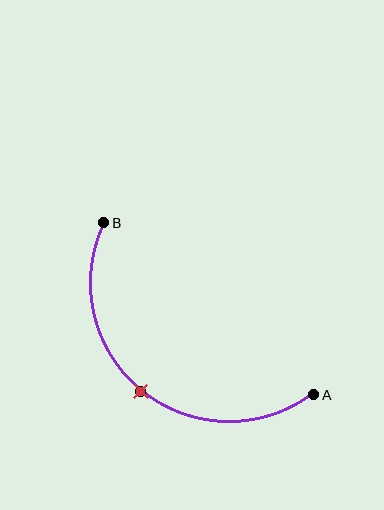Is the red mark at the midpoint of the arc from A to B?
Yes. The red mark lies on the arc at equal arc-length from both A and B — it is the arc midpoint.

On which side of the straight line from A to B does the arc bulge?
The arc bulges below and to the left of the straight line connecting A and B.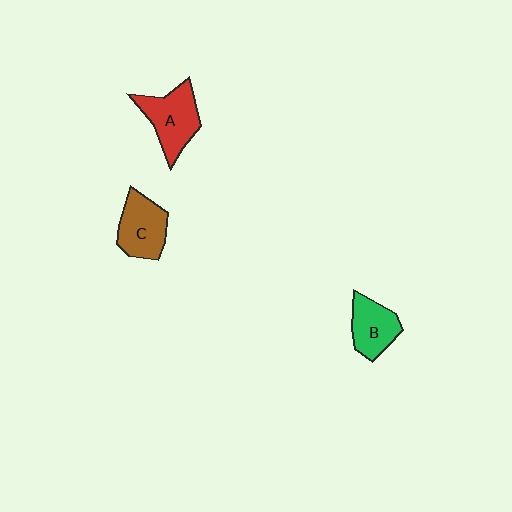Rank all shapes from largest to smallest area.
From largest to smallest: A (red), C (brown), B (green).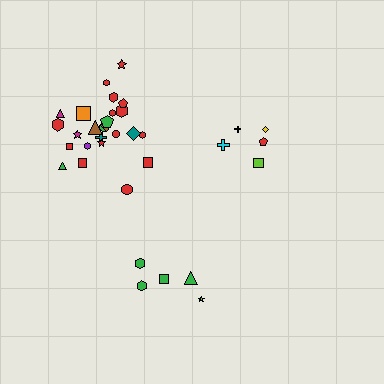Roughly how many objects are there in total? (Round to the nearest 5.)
Roughly 35 objects in total.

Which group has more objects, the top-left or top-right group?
The top-left group.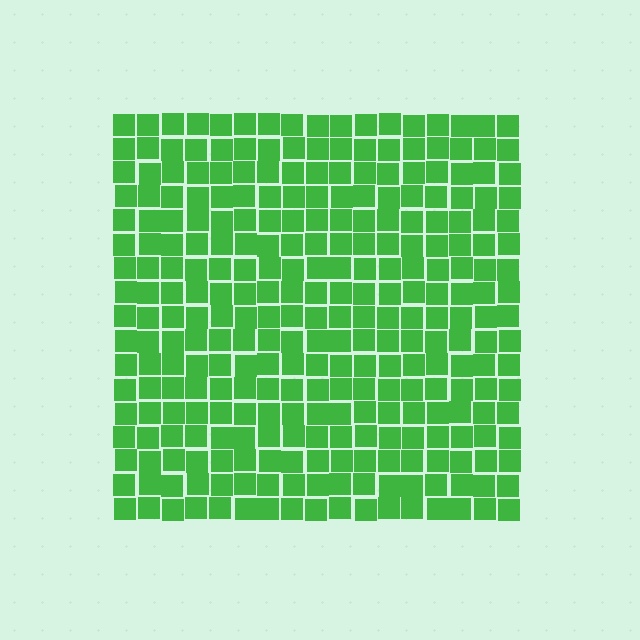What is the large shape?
The large shape is a square.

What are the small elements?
The small elements are squares.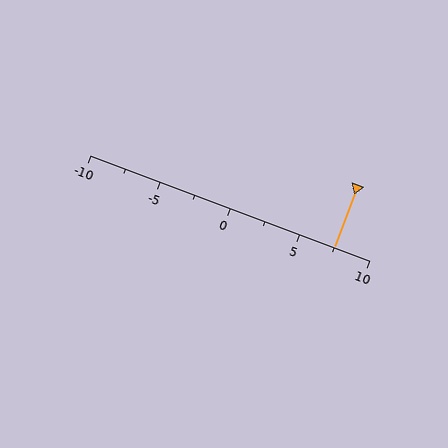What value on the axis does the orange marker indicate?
The marker indicates approximately 7.5.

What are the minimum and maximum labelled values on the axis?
The axis runs from -10 to 10.